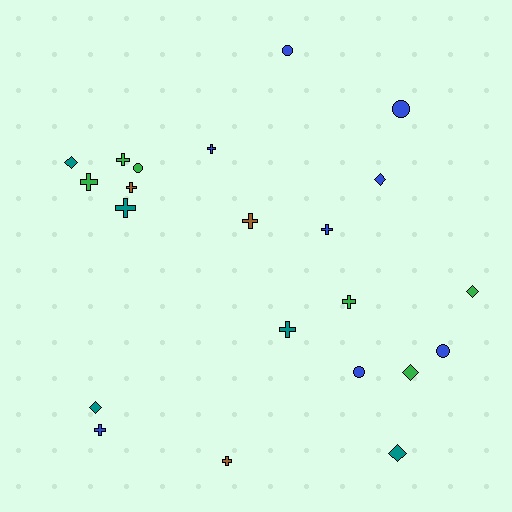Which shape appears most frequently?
Cross, with 11 objects.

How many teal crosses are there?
There are 2 teal crosses.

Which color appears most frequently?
Blue, with 8 objects.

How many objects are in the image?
There are 22 objects.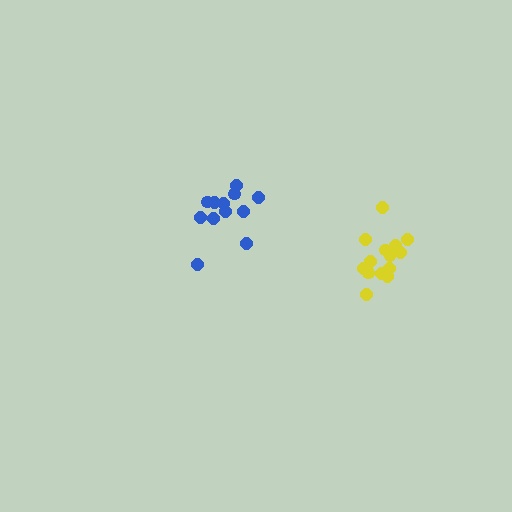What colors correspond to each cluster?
The clusters are colored: blue, yellow.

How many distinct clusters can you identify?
There are 2 distinct clusters.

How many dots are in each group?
Group 1: 12 dots, Group 2: 15 dots (27 total).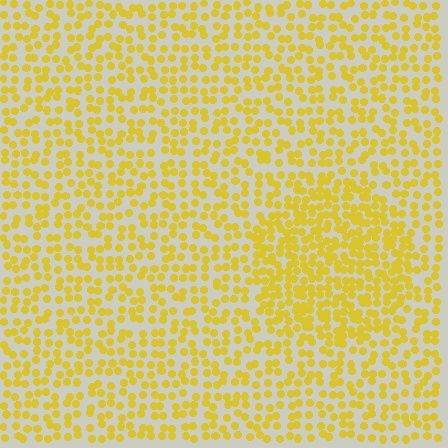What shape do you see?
I see a circle.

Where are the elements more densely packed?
The elements are more densely packed inside the circle boundary.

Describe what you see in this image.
The image contains small yellow elements arranged at two different densities. A circle-shaped region is visible where the elements are more densely packed than the surrounding area.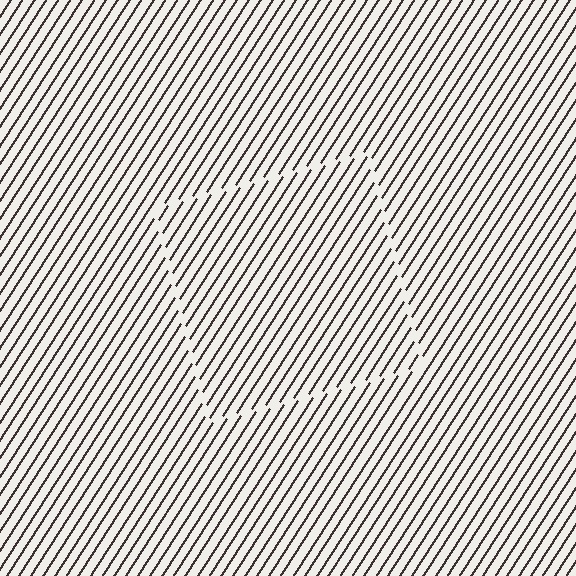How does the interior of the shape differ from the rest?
The interior of the shape contains the same grating, shifted by half a period — the contour is defined by the phase discontinuity where line-ends from the inner and outer gratings abut.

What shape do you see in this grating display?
An illusory square. The interior of the shape contains the same grating, shifted by half a period — the contour is defined by the phase discontinuity where line-ends from the inner and outer gratings abut.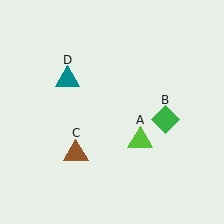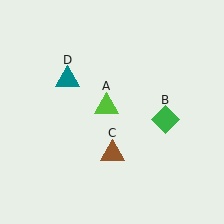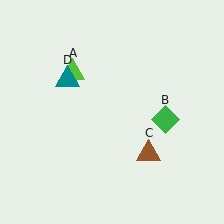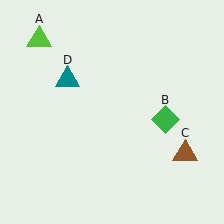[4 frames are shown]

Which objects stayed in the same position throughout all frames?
Green diamond (object B) and teal triangle (object D) remained stationary.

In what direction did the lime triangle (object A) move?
The lime triangle (object A) moved up and to the left.